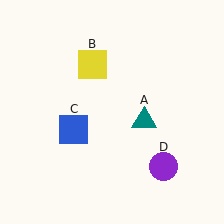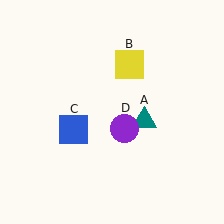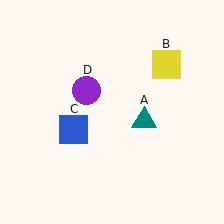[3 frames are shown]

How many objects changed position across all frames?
2 objects changed position: yellow square (object B), purple circle (object D).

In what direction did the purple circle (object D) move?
The purple circle (object D) moved up and to the left.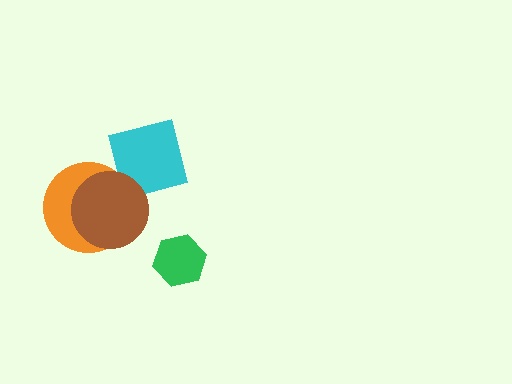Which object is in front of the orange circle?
The brown circle is in front of the orange circle.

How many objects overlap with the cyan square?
1 object overlaps with the cyan square.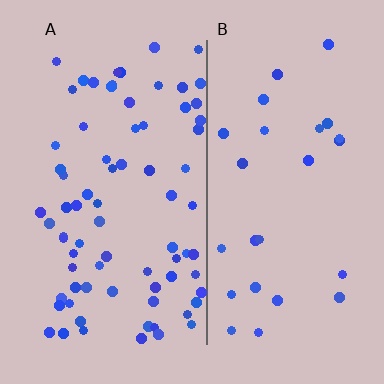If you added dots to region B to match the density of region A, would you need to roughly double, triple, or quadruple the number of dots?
Approximately triple.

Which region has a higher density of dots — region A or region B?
A (the left).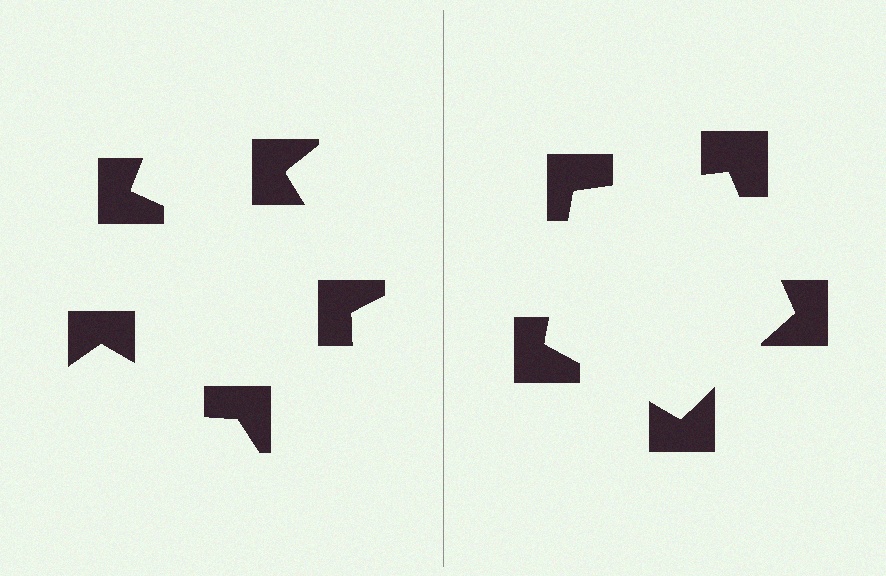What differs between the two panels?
The notched squares are positioned identically on both sides; only the wedge orientations differ. On the right they align to a pentagon; on the left they are misaligned.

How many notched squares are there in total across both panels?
10 — 5 on each side.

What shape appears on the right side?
An illusory pentagon.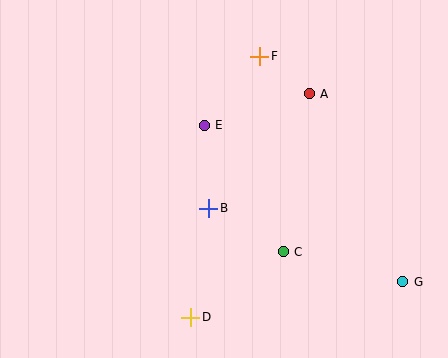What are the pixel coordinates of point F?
Point F is at (260, 56).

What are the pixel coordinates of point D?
Point D is at (191, 317).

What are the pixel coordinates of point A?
Point A is at (309, 94).